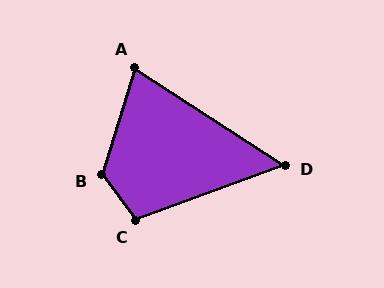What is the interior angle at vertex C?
Approximately 106 degrees (obtuse).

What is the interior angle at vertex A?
Approximately 74 degrees (acute).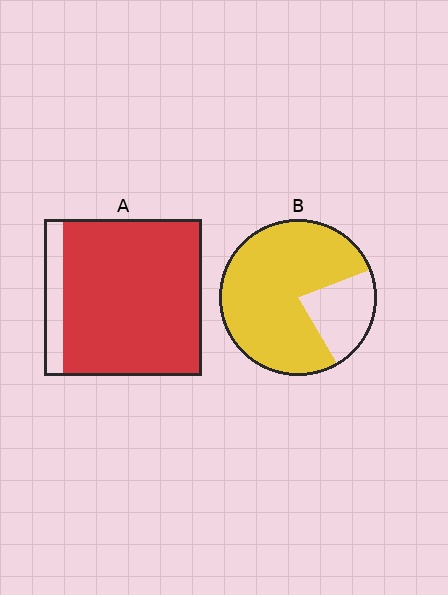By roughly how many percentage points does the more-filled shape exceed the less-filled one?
By roughly 10 percentage points (A over B).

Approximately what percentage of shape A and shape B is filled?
A is approximately 90% and B is approximately 80%.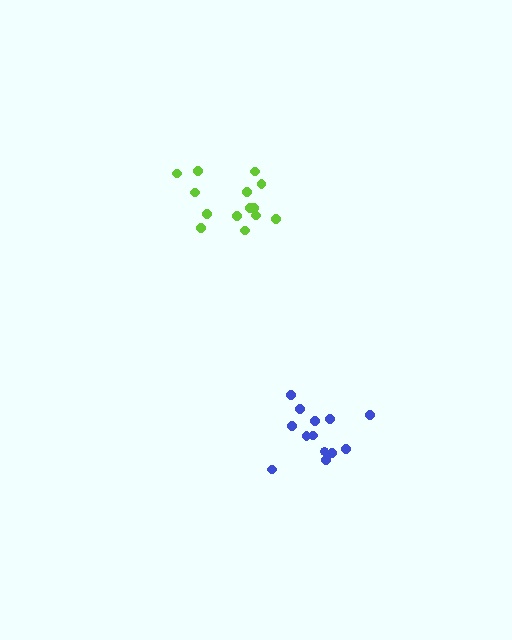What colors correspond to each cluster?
The clusters are colored: blue, lime.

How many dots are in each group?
Group 1: 13 dots, Group 2: 14 dots (27 total).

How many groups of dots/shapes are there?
There are 2 groups.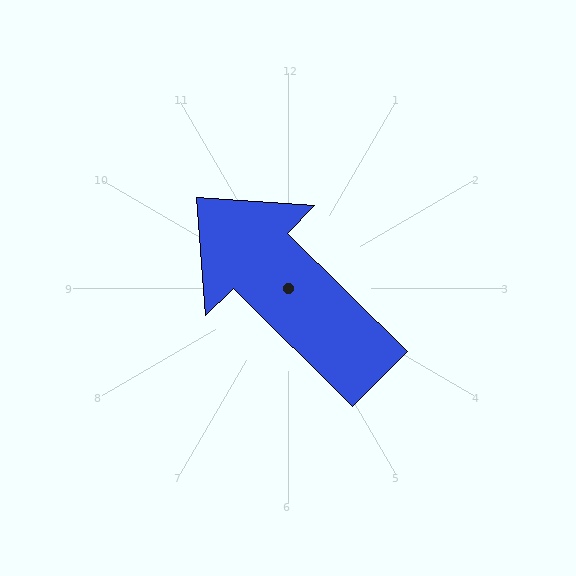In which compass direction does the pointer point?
Northwest.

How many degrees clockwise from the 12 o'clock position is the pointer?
Approximately 315 degrees.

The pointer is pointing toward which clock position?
Roughly 10 o'clock.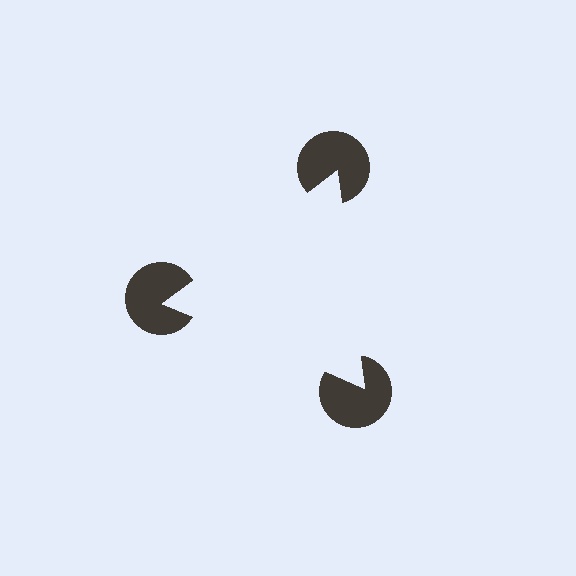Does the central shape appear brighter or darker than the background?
It typically appears slightly brighter than the background, even though no actual brightness change is drawn.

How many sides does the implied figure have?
3 sides.